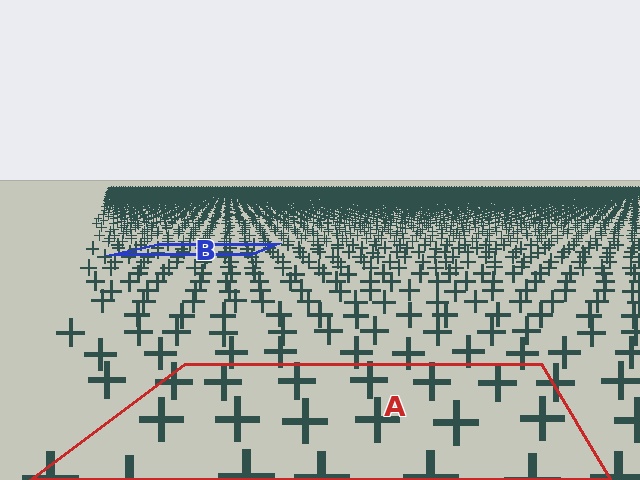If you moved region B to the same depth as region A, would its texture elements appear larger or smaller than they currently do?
They would appear larger. At a closer depth, the same texture elements are projected at a bigger on-screen size.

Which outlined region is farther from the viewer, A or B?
Region B is farther from the viewer — the texture elements inside it appear smaller and more densely packed.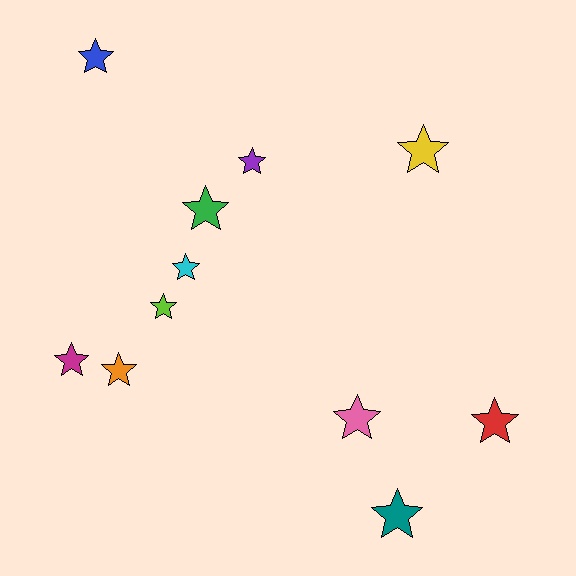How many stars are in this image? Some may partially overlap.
There are 11 stars.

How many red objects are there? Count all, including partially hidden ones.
There is 1 red object.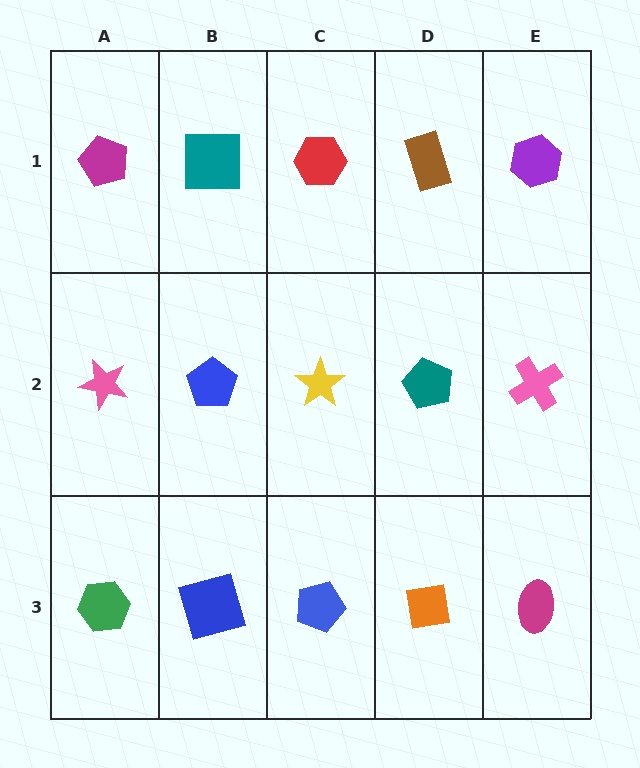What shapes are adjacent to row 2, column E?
A purple hexagon (row 1, column E), a magenta ellipse (row 3, column E), a teal pentagon (row 2, column D).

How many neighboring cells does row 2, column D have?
4.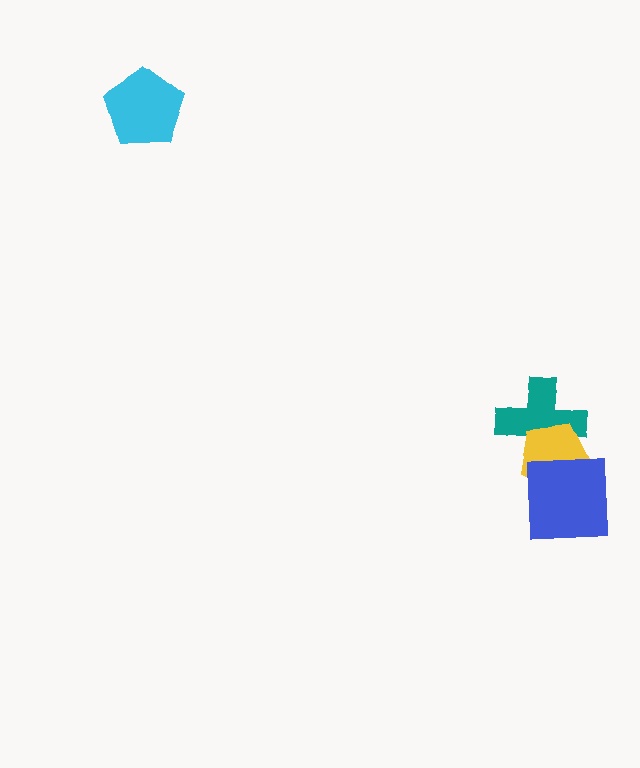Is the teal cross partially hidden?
Yes, it is partially covered by another shape.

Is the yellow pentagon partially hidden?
Yes, it is partially covered by another shape.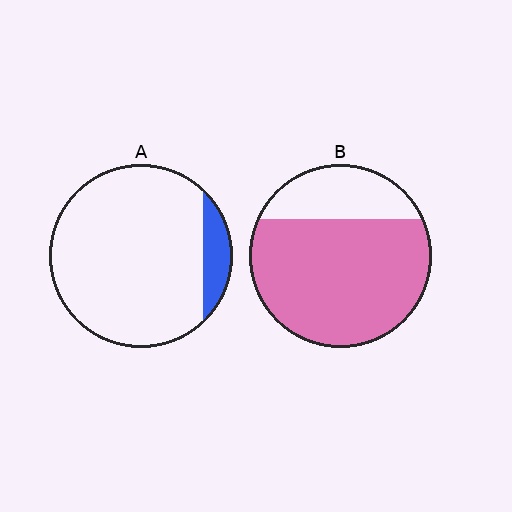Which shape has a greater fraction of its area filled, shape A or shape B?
Shape B.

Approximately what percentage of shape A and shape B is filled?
A is approximately 10% and B is approximately 75%.